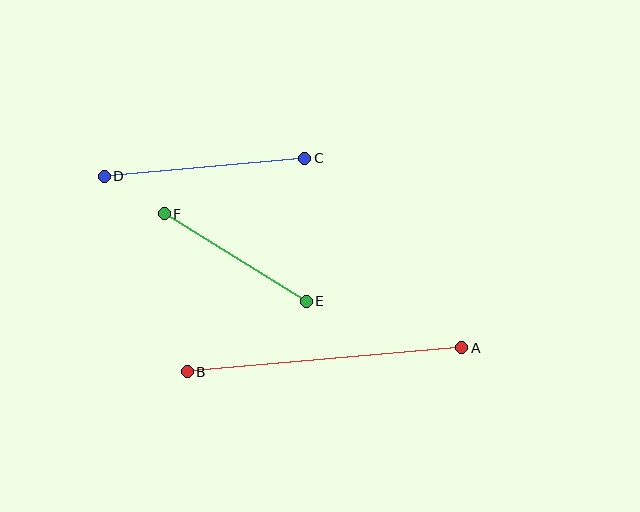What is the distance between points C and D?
The distance is approximately 201 pixels.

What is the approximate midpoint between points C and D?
The midpoint is at approximately (204, 167) pixels.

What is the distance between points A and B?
The distance is approximately 276 pixels.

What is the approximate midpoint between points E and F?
The midpoint is at approximately (235, 258) pixels.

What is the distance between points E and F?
The distance is approximately 167 pixels.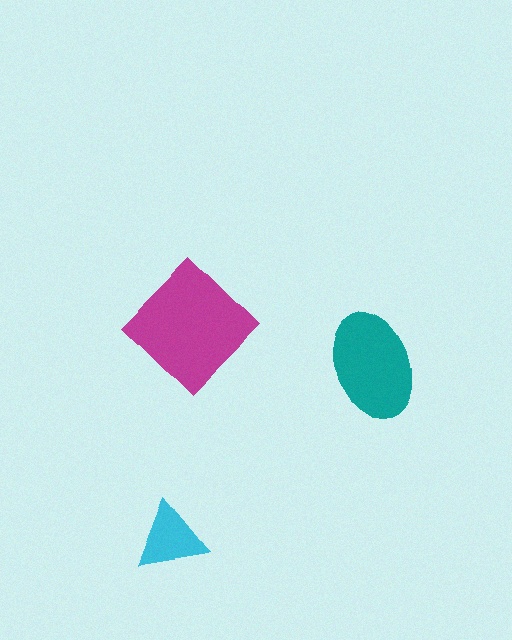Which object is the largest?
The magenta diamond.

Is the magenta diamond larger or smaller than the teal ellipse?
Larger.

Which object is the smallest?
The cyan triangle.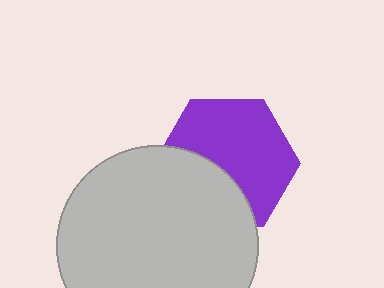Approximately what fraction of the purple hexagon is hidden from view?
Roughly 37% of the purple hexagon is hidden behind the light gray circle.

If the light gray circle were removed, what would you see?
You would see the complete purple hexagon.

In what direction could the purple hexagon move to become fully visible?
The purple hexagon could move up. That would shift it out from behind the light gray circle entirely.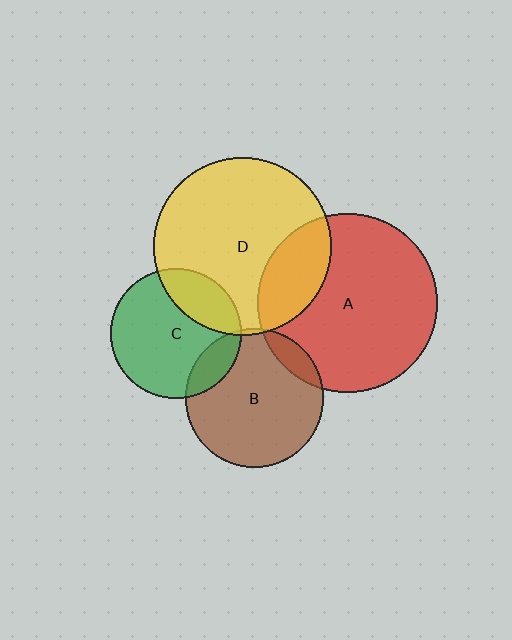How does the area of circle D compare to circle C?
Approximately 1.9 times.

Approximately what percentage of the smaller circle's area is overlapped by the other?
Approximately 20%.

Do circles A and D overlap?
Yes.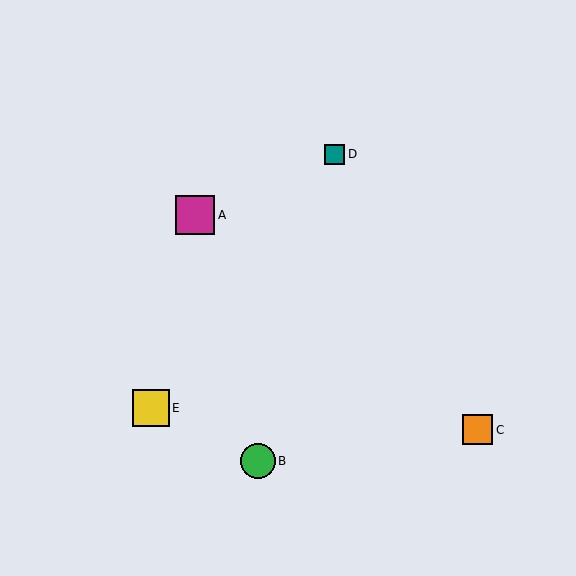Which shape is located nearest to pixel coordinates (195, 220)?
The magenta square (labeled A) at (195, 215) is nearest to that location.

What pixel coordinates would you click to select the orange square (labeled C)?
Click at (478, 430) to select the orange square C.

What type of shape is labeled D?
Shape D is a teal square.